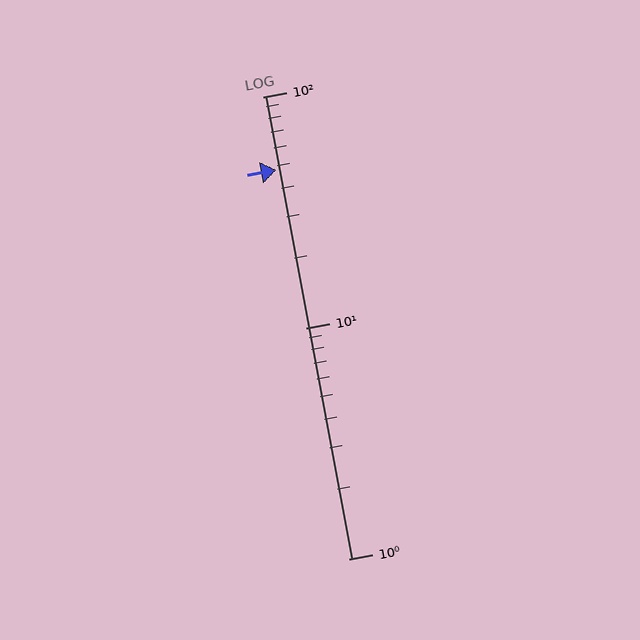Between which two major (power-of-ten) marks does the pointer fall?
The pointer is between 10 and 100.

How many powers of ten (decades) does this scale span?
The scale spans 2 decades, from 1 to 100.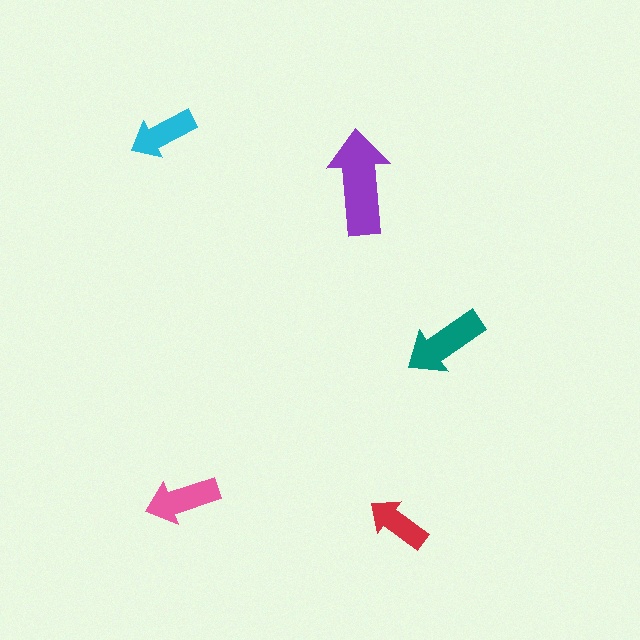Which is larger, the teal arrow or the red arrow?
The teal one.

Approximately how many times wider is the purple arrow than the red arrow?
About 1.5 times wider.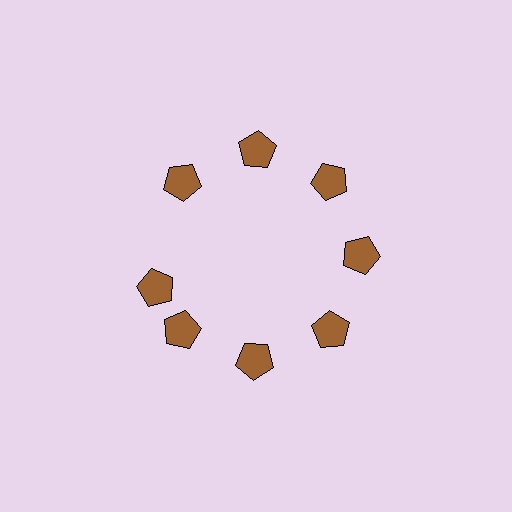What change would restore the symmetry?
The symmetry would be restored by rotating it back into even spacing with its neighbors so that all 8 pentagons sit at equal angles and equal distance from the center.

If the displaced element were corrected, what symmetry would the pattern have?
It would have 8-fold rotational symmetry — the pattern would map onto itself every 45 degrees.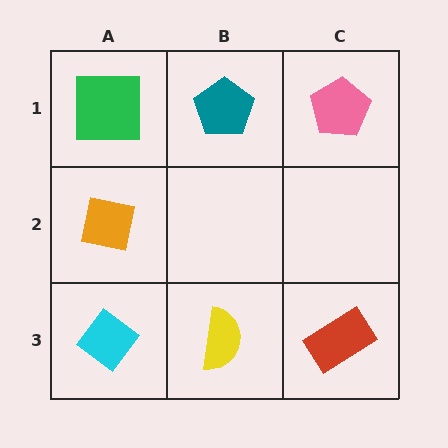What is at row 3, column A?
A cyan diamond.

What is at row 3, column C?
A red rectangle.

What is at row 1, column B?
A teal pentagon.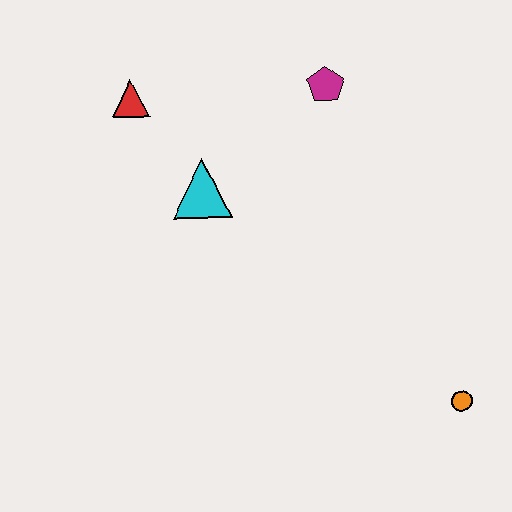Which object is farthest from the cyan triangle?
The orange circle is farthest from the cyan triangle.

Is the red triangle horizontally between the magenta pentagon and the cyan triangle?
No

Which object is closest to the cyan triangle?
The red triangle is closest to the cyan triangle.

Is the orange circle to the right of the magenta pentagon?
Yes